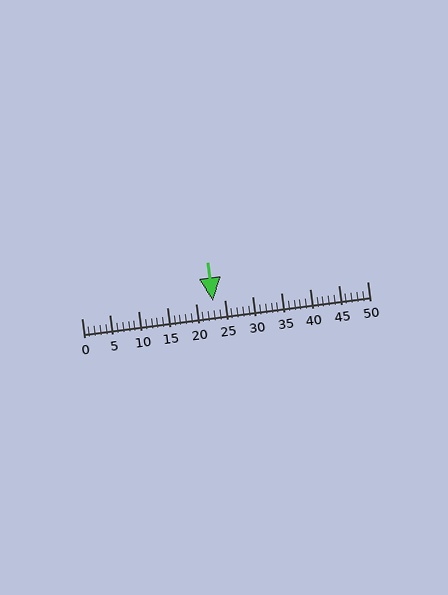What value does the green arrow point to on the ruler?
The green arrow points to approximately 23.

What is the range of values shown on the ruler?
The ruler shows values from 0 to 50.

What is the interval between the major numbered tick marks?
The major tick marks are spaced 5 units apart.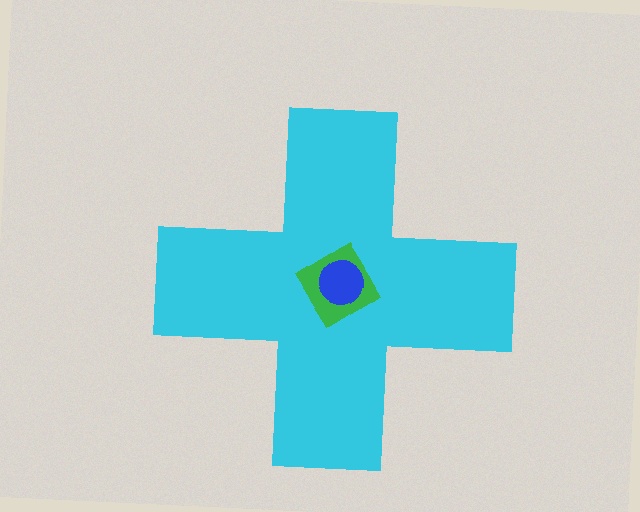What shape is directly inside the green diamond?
The blue circle.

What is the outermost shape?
The cyan cross.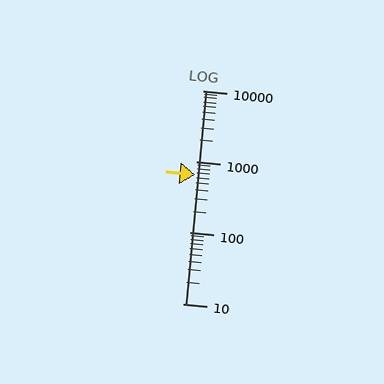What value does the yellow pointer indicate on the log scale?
The pointer indicates approximately 660.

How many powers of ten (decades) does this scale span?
The scale spans 3 decades, from 10 to 10000.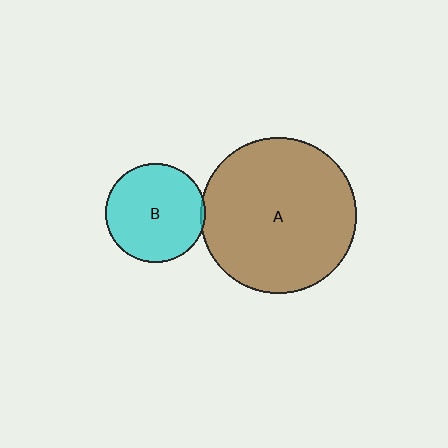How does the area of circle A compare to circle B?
Approximately 2.5 times.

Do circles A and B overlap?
Yes.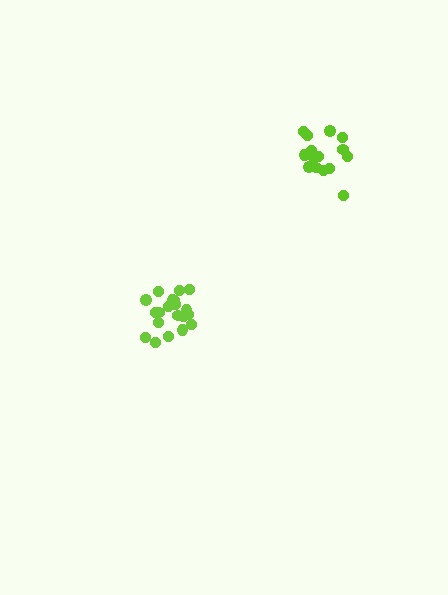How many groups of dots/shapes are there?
There are 2 groups.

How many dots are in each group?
Group 1: 15 dots, Group 2: 20 dots (35 total).